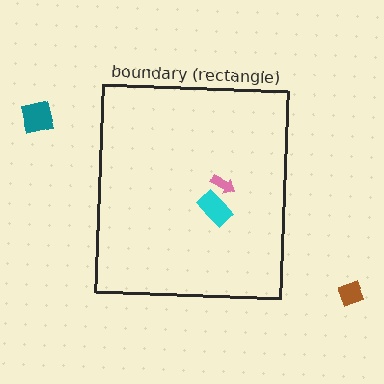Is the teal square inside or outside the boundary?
Outside.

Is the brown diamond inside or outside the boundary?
Outside.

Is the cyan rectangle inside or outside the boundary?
Inside.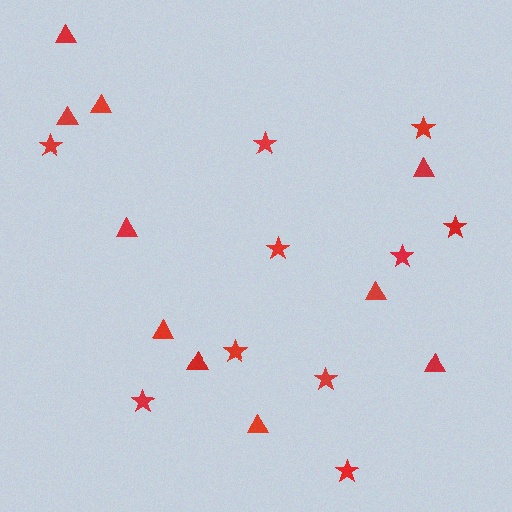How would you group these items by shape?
There are 2 groups: one group of stars (10) and one group of triangles (10).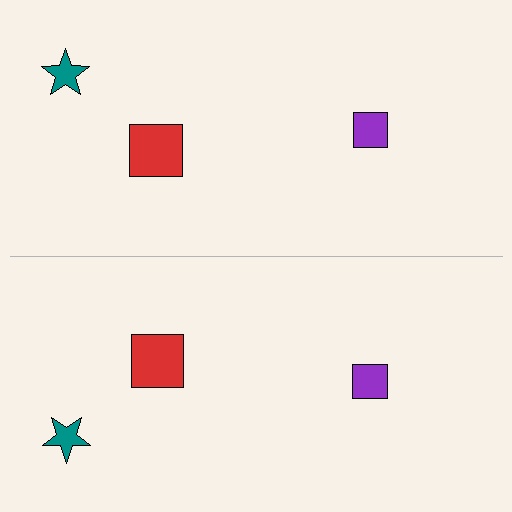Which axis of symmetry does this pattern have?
The pattern has a horizontal axis of symmetry running through the center of the image.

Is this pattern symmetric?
Yes, this pattern has bilateral (reflection) symmetry.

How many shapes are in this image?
There are 6 shapes in this image.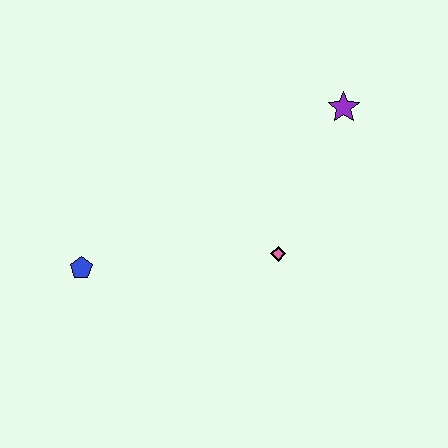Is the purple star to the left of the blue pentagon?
No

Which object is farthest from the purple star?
The blue pentagon is farthest from the purple star.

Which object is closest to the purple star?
The pink diamond is closest to the purple star.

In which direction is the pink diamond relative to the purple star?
The pink diamond is below the purple star.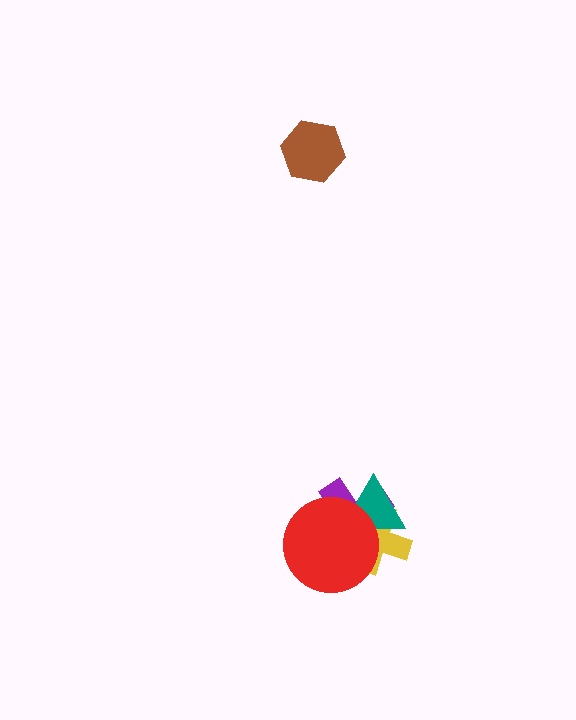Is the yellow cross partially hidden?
Yes, it is partially covered by another shape.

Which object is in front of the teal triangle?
The red circle is in front of the teal triangle.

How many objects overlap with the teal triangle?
3 objects overlap with the teal triangle.